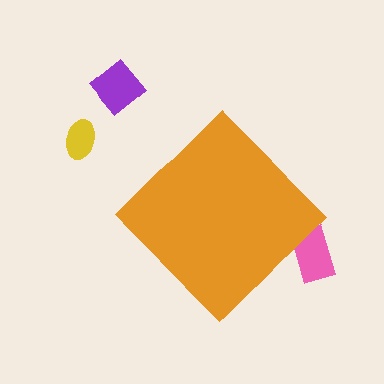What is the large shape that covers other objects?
An orange diamond.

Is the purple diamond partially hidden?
No, the purple diamond is fully visible.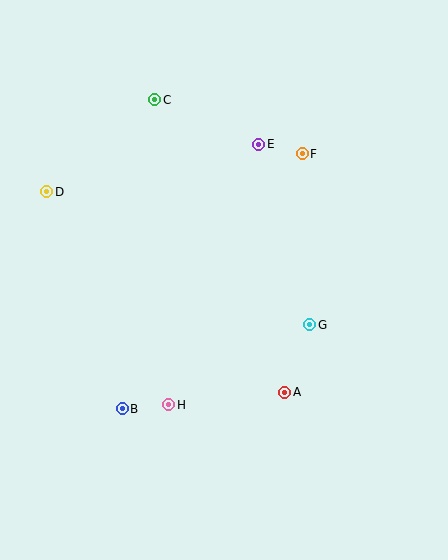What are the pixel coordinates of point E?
Point E is at (259, 144).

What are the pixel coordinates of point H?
Point H is at (169, 405).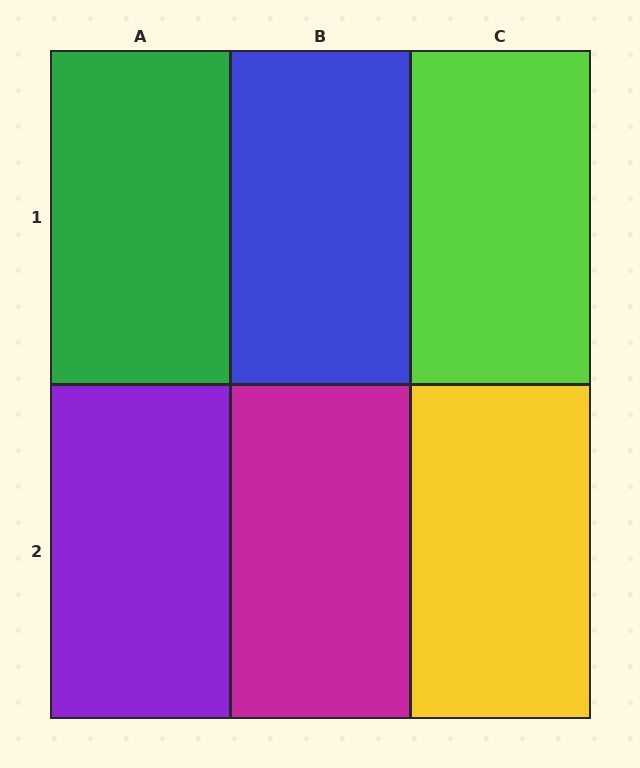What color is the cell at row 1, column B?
Blue.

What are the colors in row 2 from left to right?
Purple, magenta, yellow.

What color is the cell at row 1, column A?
Green.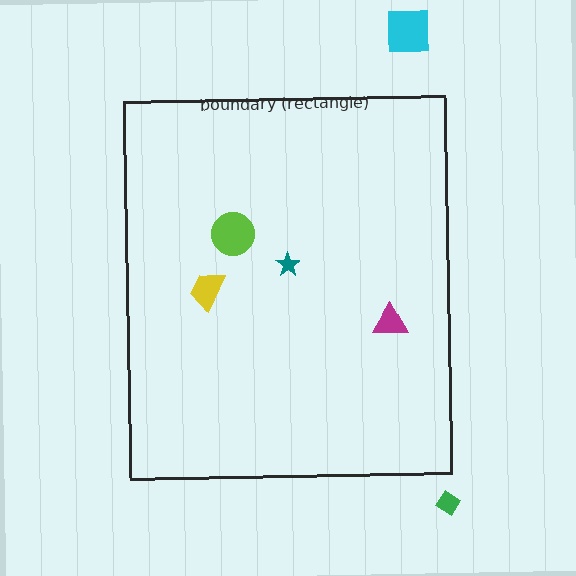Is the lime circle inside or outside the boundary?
Inside.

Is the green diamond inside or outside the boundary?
Outside.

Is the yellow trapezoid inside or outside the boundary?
Inside.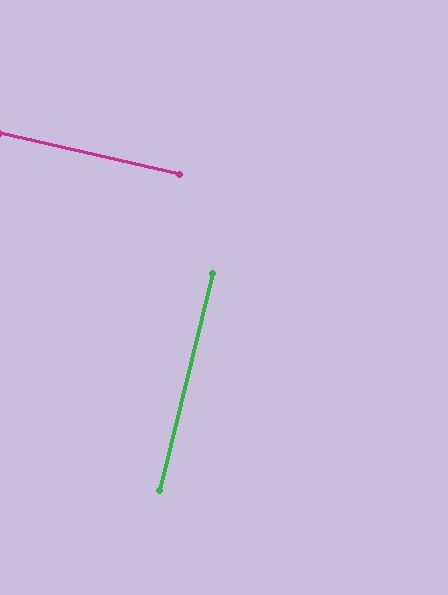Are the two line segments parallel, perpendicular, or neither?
Perpendicular — they meet at approximately 89°.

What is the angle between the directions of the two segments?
Approximately 89 degrees.